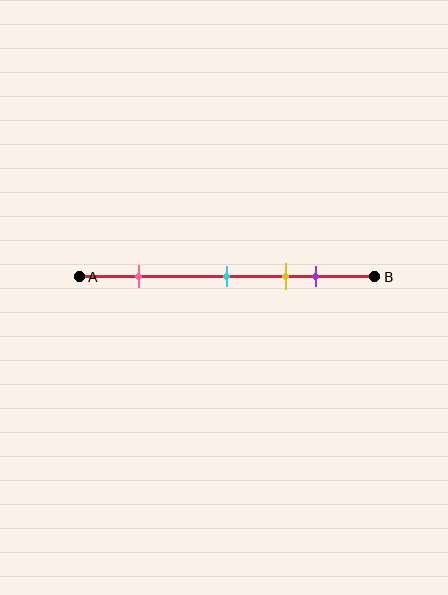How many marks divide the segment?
There are 4 marks dividing the segment.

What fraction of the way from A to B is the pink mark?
The pink mark is approximately 20% (0.2) of the way from A to B.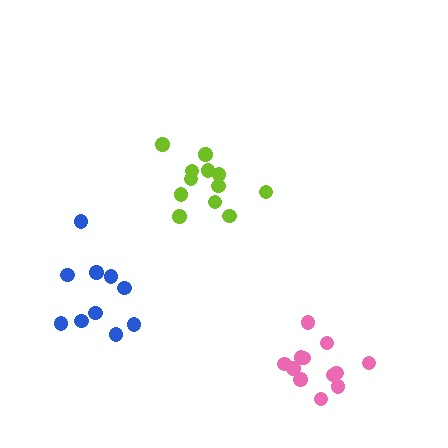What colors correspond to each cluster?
The clusters are colored: lime, pink, blue.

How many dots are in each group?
Group 1: 12 dots, Group 2: 12 dots, Group 3: 10 dots (34 total).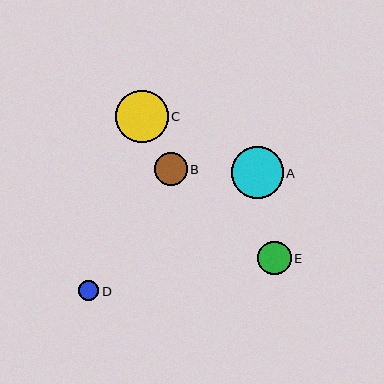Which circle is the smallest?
Circle D is the smallest with a size of approximately 20 pixels.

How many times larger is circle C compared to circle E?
Circle C is approximately 1.6 times the size of circle E.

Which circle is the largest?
Circle C is the largest with a size of approximately 53 pixels.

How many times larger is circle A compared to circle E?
Circle A is approximately 1.5 times the size of circle E.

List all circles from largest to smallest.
From largest to smallest: C, A, E, B, D.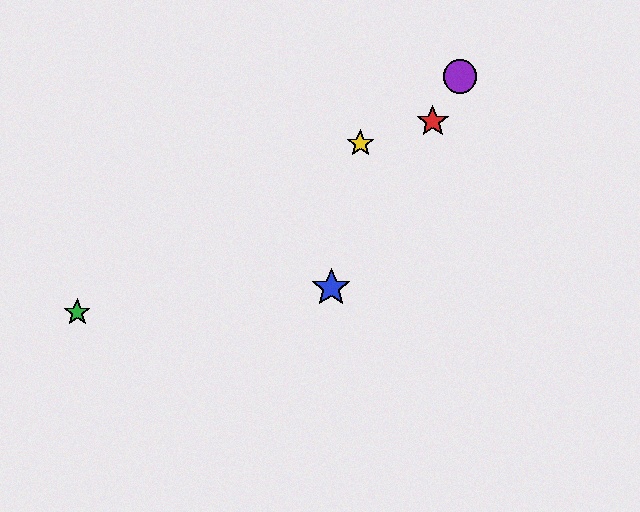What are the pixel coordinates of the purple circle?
The purple circle is at (460, 77).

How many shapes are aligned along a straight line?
3 shapes (the red star, the blue star, the purple circle) are aligned along a straight line.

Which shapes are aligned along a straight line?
The red star, the blue star, the purple circle are aligned along a straight line.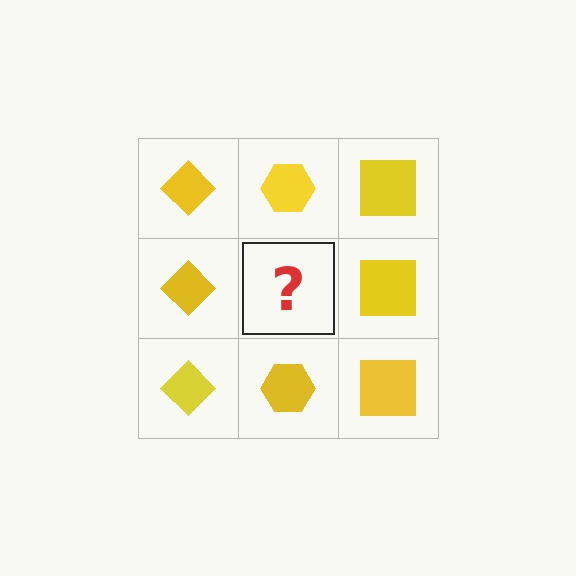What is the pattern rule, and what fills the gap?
The rule is that each column has a consistent shape. The gap should be filled with a yellow hexagon.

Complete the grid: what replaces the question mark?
The question mark should be replaced with a yellow hexagon.